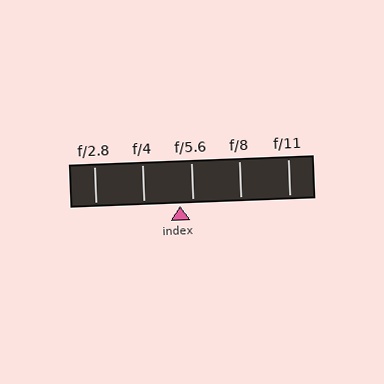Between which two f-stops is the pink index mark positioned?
The index mark is between f/4 and f/5.6.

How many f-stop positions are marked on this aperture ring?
There are 5 f-stop positions marked.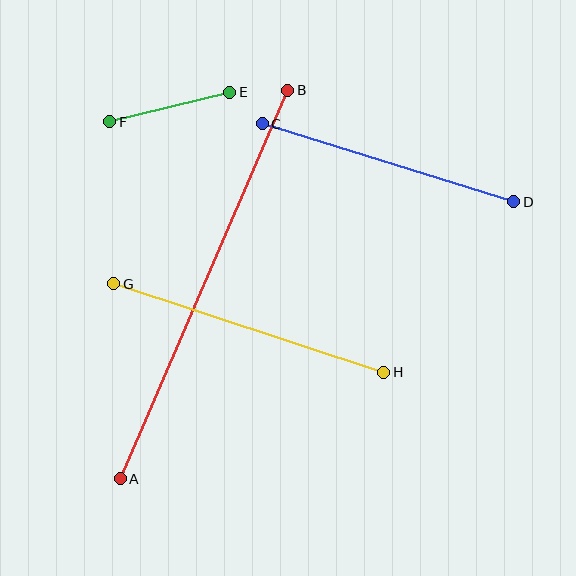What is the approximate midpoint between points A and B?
The midpoint is at approximately (204, 285) pixels.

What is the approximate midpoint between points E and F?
The midpoint is at approximately (170, 107) pixels.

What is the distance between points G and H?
The distance is approximately 284 pixels.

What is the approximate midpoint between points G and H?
The midpoint is at approximately (249, 328) pixels.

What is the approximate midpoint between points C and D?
The midpoint is at approximately (388, 163) pixels.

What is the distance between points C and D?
The distance is approximately 263 pixels.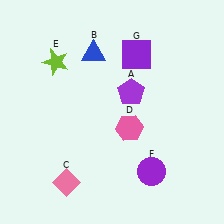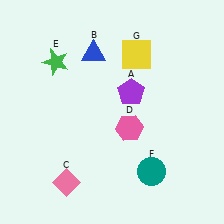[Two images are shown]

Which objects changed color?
E changed from lime to green. F changed from purple to teal. G changed from purple to yellow.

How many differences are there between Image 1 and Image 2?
There are 3 differences between the two images.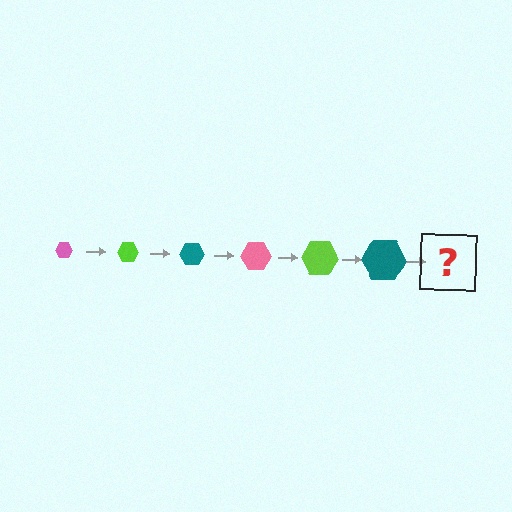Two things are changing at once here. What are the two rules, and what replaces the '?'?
The two rules are that the hexagon grows larger each step and the color cycles through pink, lime, and teal. The '?' should be a pink hexagon, larger than the previous one.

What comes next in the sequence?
The next element should be a pink hexagon, larger than the previous one.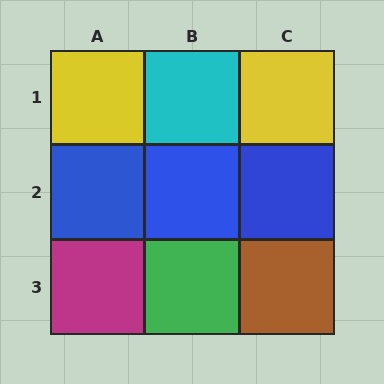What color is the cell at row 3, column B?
Green.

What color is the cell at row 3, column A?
Magenta.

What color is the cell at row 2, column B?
Blue.